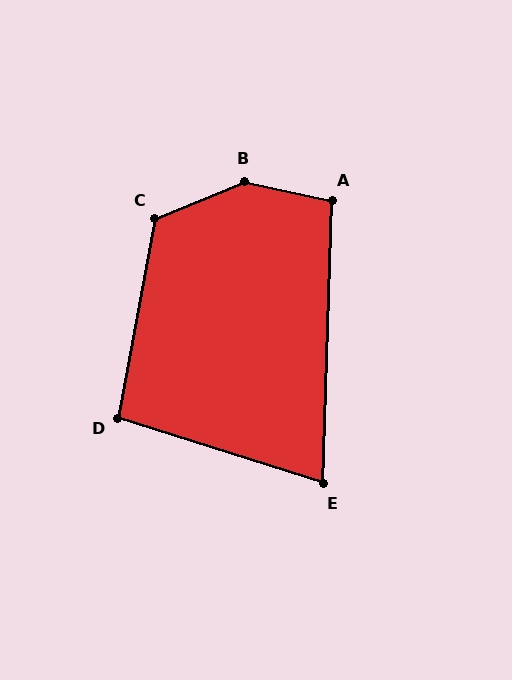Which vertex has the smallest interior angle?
E, at approximately 74 degrees.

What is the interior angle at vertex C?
Approximately 122 degrees (obtuse).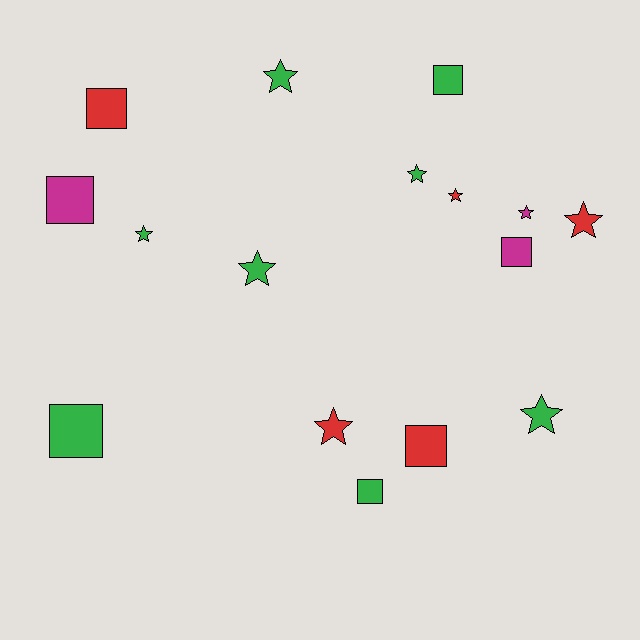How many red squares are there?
There are 2 red squares.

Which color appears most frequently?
Green, with 8 objects.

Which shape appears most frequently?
Star, with 9 objects.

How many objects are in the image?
There are 16 objects.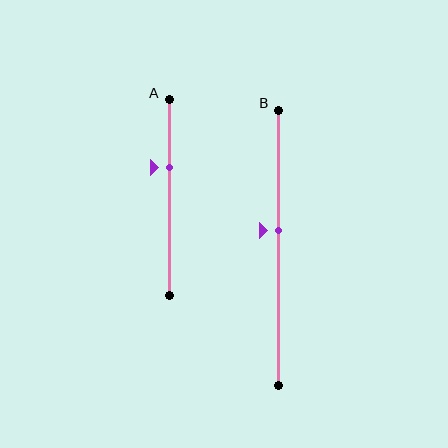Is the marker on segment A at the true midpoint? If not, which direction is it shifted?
No, the marker on segment A is shifted upward by about 16% of the segment length.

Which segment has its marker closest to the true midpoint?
Segment B has its marker closest to the true midpoint.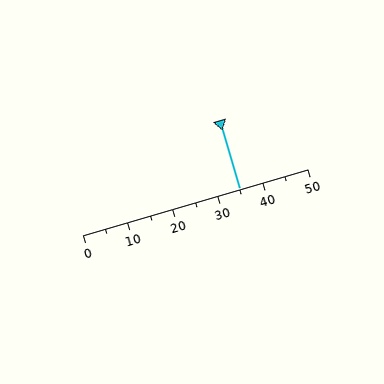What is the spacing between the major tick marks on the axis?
The major ticks are spaced 10 apart.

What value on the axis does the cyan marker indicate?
The marker indicates approximately 35.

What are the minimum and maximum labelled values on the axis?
The axis runs from 0 to 50.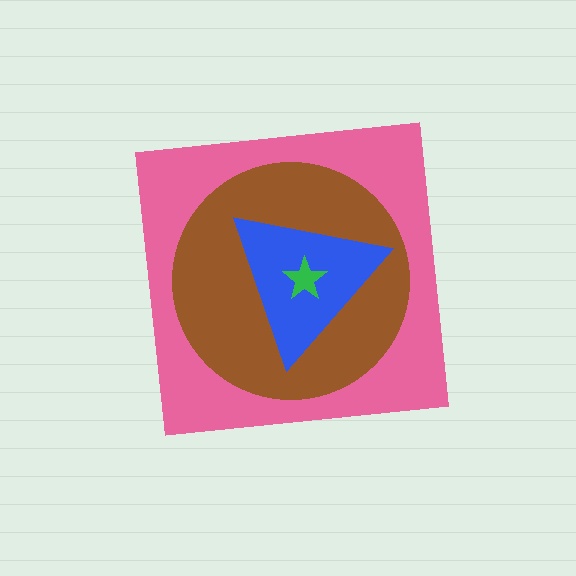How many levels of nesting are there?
4.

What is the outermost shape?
The pink square.